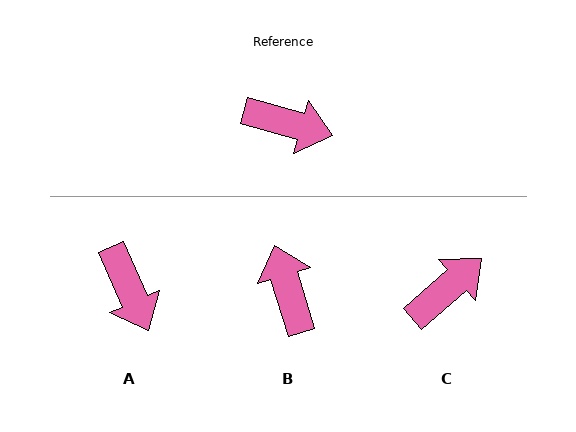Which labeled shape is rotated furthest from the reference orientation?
B, about 122 degrees away.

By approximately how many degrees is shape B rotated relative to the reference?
Approximately 122 degrees counter-clockwise.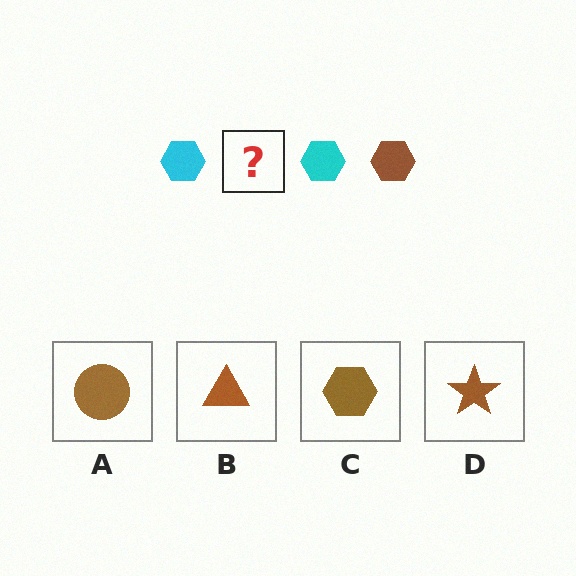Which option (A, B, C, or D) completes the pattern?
C.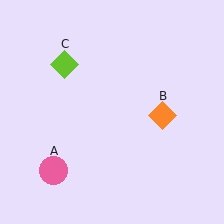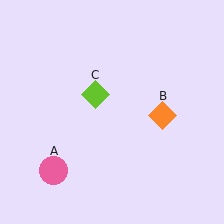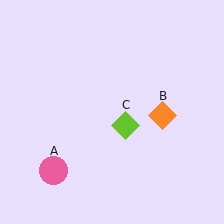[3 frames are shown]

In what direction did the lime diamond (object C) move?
The lime diamond (object C) moved down and to the right.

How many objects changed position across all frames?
1 object changed position: lime diamond (object C).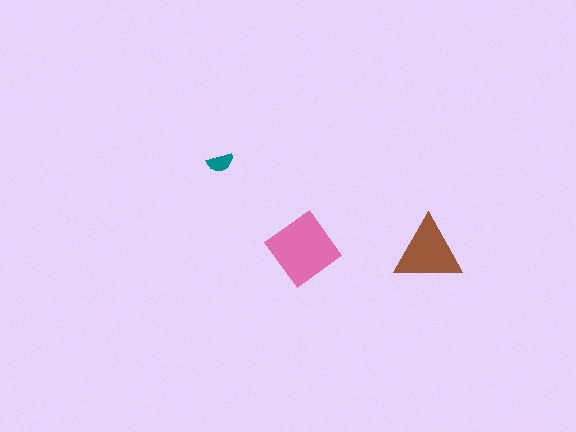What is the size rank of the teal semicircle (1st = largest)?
3rd.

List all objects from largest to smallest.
The pink diamond, the brown triangle, the teal semicircle.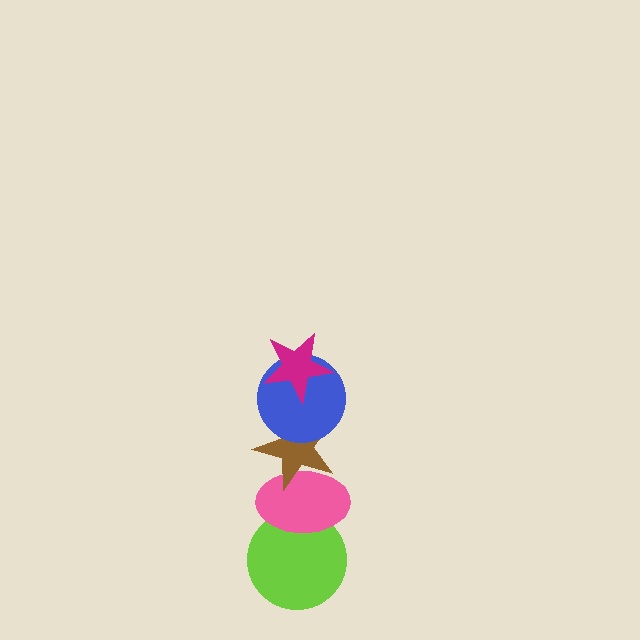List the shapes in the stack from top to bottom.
From top to bottom: the magenta star, the blue circle, the brown star, the pink ellipse, the lime circle.